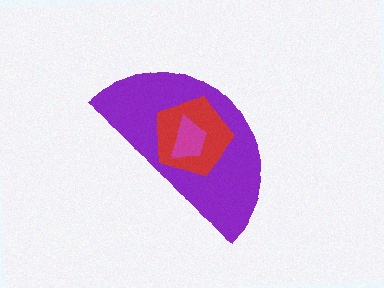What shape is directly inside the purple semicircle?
The red pentagon.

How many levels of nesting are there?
3.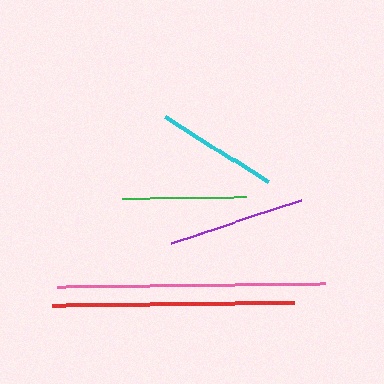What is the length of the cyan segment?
The cyan segment is approximately 122 pixels long.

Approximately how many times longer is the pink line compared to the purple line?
The pink line is approximately 2.0 times the length of the purple line.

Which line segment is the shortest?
The cyan line is the shortest at approximately 122 pixels.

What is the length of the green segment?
The green segment is approximately 124 pixels long.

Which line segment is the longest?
The pink line is the longest at approximately 268 pixels.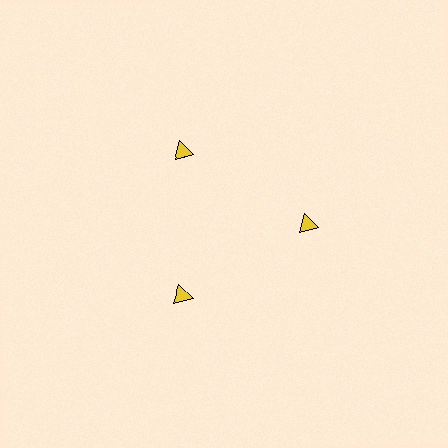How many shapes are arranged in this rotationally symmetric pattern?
There are 3 shapes, arranged in 3 groups of 1.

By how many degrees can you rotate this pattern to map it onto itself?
The pattern maps onto itself every 120 degrees of rotation.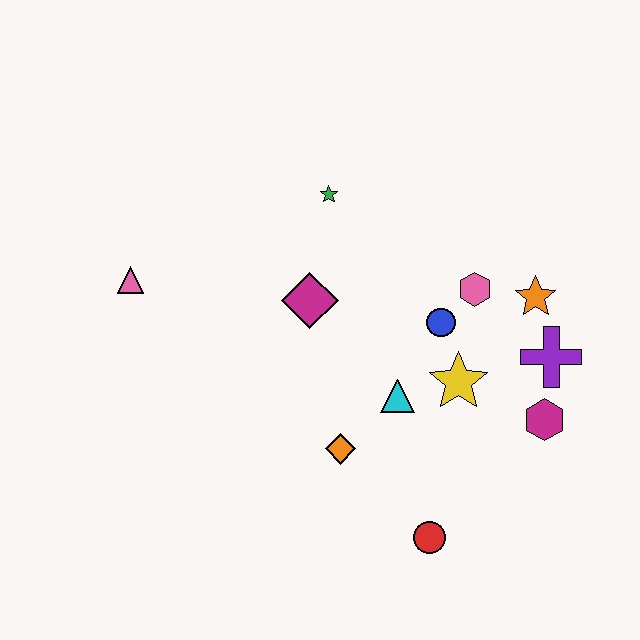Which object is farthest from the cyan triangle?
The pink triangle is farthest from the cyan triangle.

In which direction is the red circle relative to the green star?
The red circle is below the green star.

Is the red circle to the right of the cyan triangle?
Yes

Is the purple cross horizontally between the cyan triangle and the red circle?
No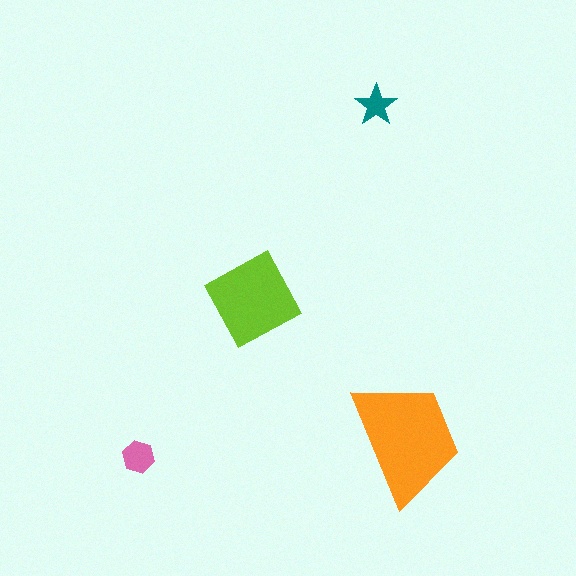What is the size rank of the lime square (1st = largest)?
2nd.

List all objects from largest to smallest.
The orange trapezoid, the lime square, the pink hexagon, the teal star.